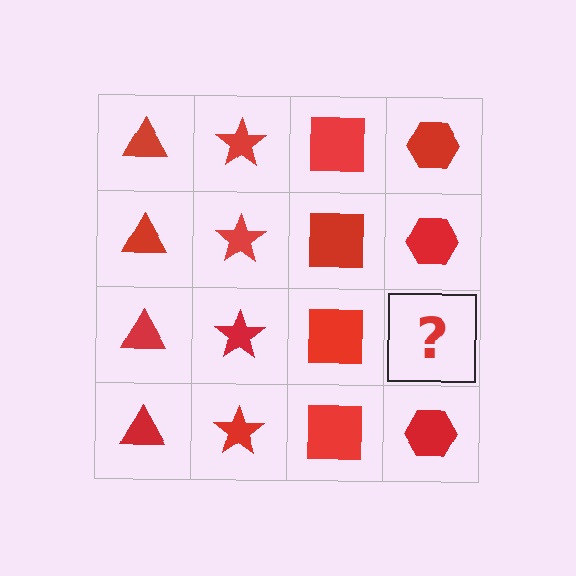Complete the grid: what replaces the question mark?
The question mark should be replaced with a red hexagon.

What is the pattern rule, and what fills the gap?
The rule is that each column has a consistent shape. The gap should be filled with a red hexagon.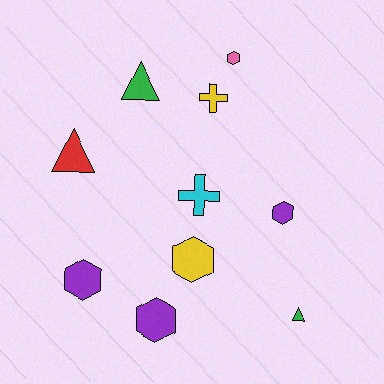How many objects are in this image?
There are 10 objects.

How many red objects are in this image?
There is 1 red object.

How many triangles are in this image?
There are 3 triangles.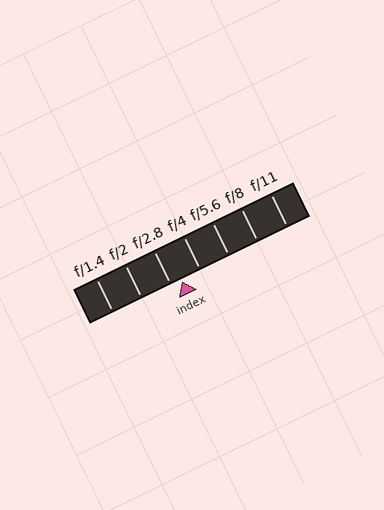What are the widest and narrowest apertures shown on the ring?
The widest aperture shown is f/1.4 and the narrowest is f/11.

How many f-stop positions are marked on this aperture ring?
There are 7 f-stop positions marked.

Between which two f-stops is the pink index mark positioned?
The index mark is between f/2.8 and f/4.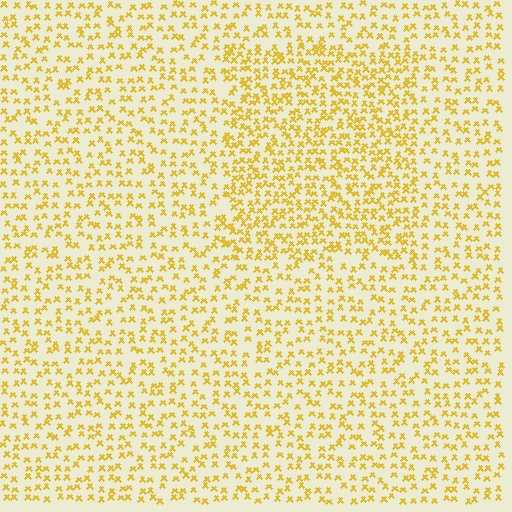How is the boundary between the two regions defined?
The boundary is defined by a change in element density (approximately 1.6x ratio). All elements are the same color, size, and shape.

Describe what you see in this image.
The image contains small yellow elements arranged at two different densities. A rectangle-shaped region is visible where the elements are more densely packed than the surrounding area.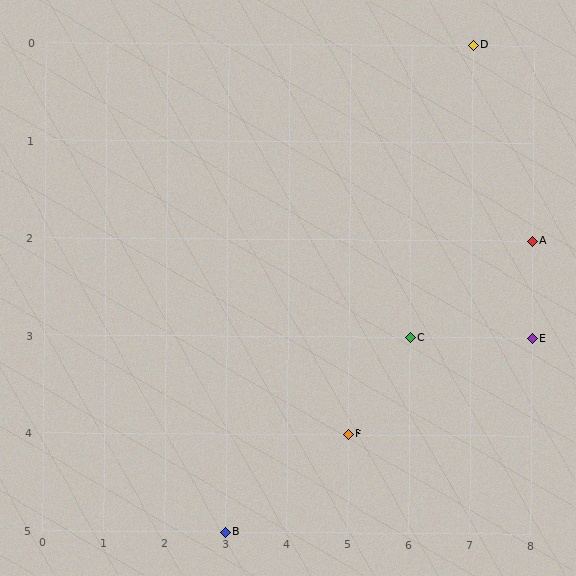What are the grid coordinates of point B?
Point B is at grid coordinates (3, 5).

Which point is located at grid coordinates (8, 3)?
Point E is at (8, 3).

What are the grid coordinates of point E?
Point E is at grid coordinates (8, 3).